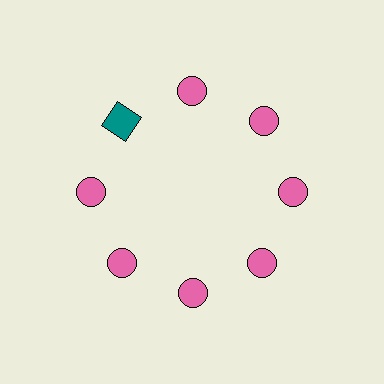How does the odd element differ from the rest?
It differs in both color (teal instead of pink) and shape (square instead of circle).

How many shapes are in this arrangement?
There are 8 shapes arranged in a ring pattern.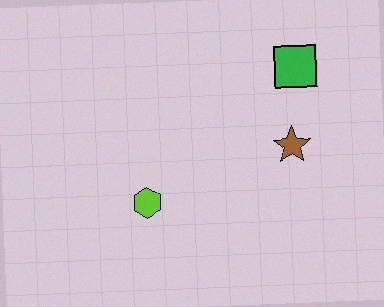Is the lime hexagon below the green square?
Yes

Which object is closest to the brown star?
The green square is closest to the brown star.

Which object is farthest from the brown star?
The lime hexagon is farthest from the brown star.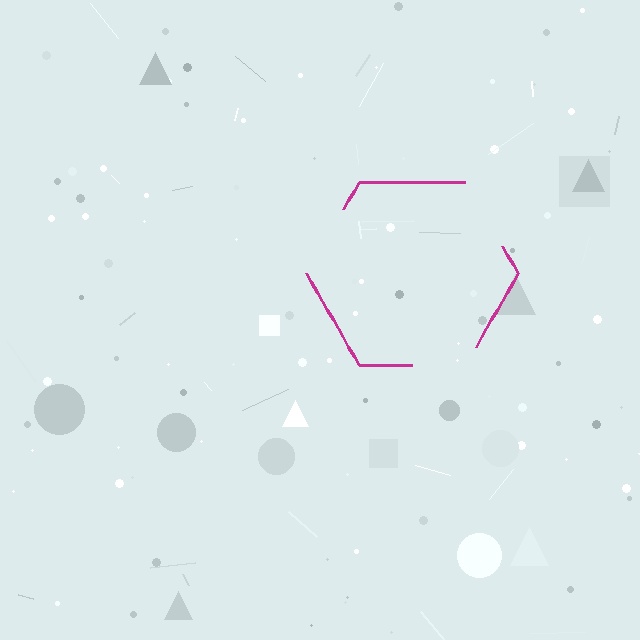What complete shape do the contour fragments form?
The contour fragments form a hexagon.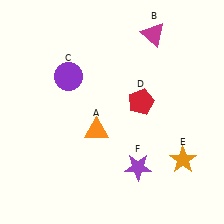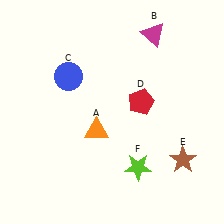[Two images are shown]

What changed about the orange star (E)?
In Image 1, E is orange. In Image 2, it changed to brown.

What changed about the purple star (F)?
In Image 1, F is purple. In Image 2, it changed to lime.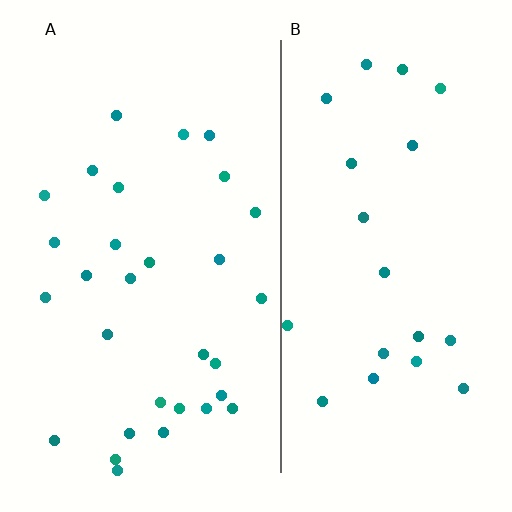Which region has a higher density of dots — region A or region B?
A (the left).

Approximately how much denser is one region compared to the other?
Approximately 1.4× — region A over region B.